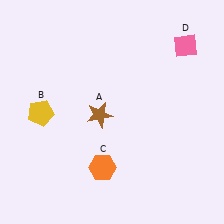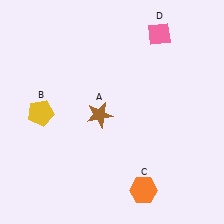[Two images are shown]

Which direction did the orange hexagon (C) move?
The orange hexagon (C) moved right.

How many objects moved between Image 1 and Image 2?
2 objects moved between the two images.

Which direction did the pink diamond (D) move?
The pink diamond (D) moved left.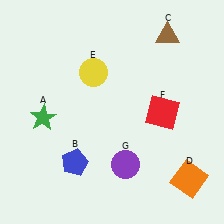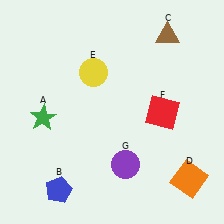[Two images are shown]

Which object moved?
The blue pentagon (B) moved down.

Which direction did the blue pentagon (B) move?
The blue pentagon (B) moved down.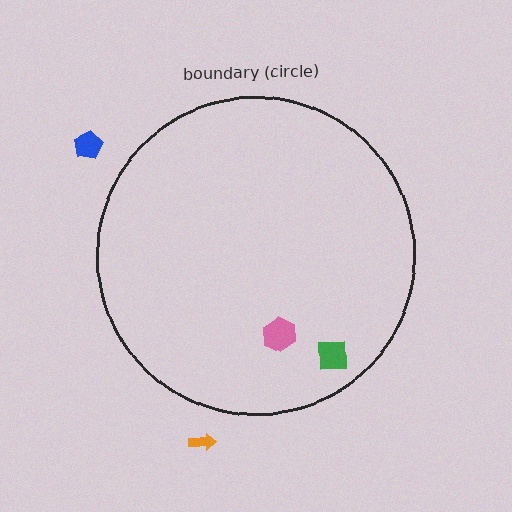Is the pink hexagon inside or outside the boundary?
Inside.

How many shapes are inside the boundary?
2 inside, 2 outside.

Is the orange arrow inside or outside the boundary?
Outside.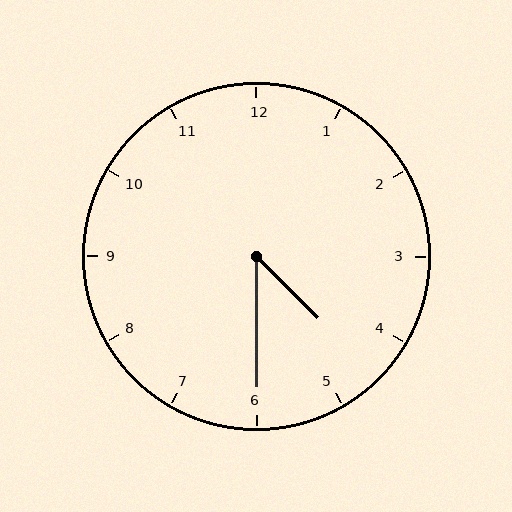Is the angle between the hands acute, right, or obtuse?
It is acute.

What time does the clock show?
4:30.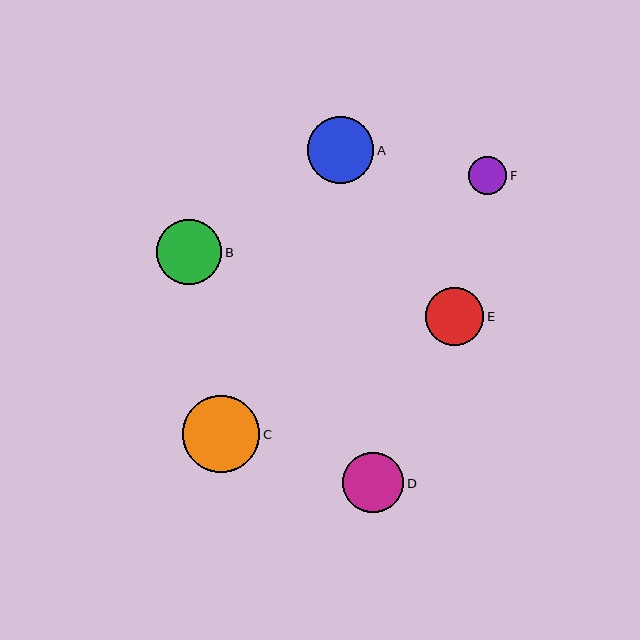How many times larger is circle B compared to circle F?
Circle B is approximately 1.7 times the size of circle F.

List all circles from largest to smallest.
From largest to smallest: C, A, B, D, E, F.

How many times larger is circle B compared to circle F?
Circle B is approximately 1.7 times the size of circle F.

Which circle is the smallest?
Circle F is the smallest with a size of approximately 38 pixels.